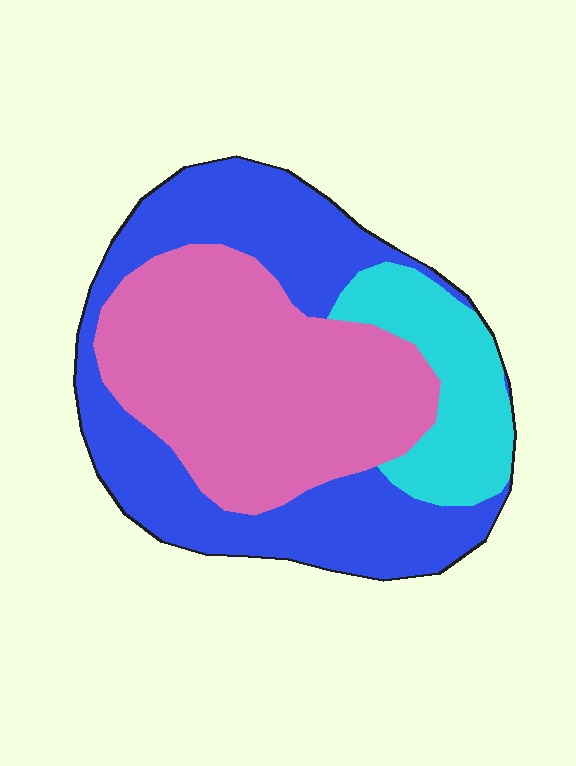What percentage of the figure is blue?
Blue takes up between a third and a half of the figure.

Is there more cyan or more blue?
Blue.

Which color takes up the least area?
Cyan, at roughly 15%.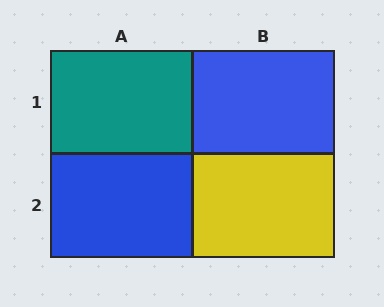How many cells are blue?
2 cells are blue.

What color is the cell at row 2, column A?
Blue.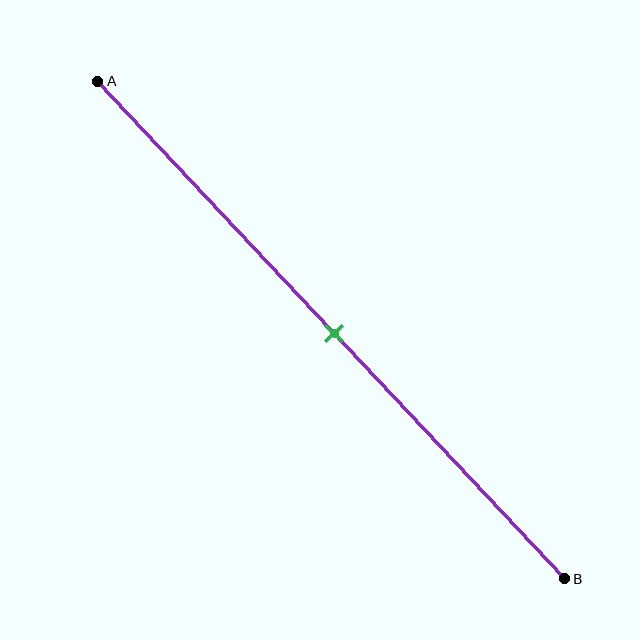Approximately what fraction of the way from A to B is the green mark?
The green mark is approximately 50% of the way from A to B.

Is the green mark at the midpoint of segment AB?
Yes, the mark is approximately at the midpoint.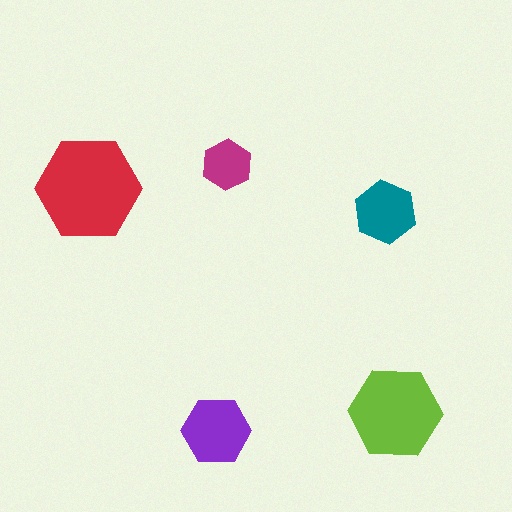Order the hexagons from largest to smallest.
the red one, the lime one, the purple one, the teal one, the magenta one.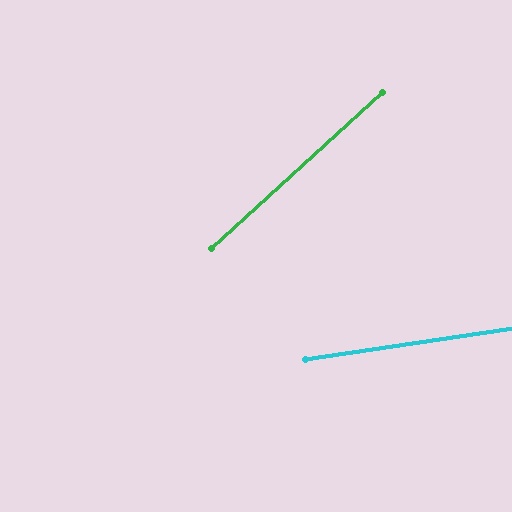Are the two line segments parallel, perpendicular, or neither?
Neither parallel nor perpendicular — they differ by about 34°.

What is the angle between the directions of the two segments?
Approximately 34 degrees.